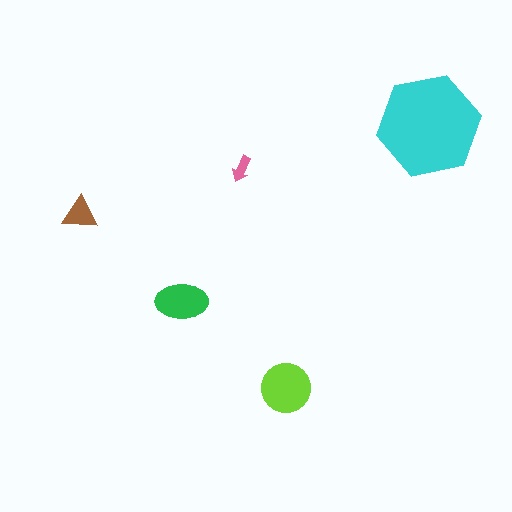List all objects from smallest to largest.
The pink arrow, the brown triangle, the green ellipse, the lime circle, the cyan hexagon.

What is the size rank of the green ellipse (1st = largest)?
3rd.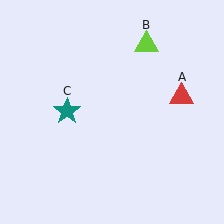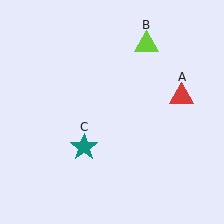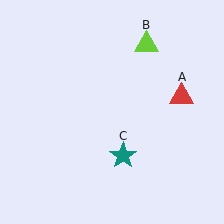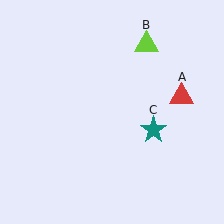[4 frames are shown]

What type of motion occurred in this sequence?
The teal star (object C) rotated counterclockwise around the center of the scene.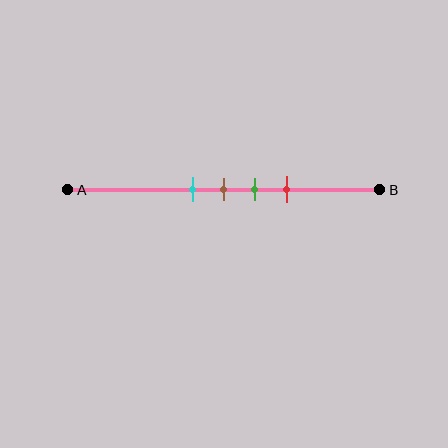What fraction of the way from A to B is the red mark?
The red mark is approximately 70% (0.7) of the way from A to B.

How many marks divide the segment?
There are 4 marks dividing the segment.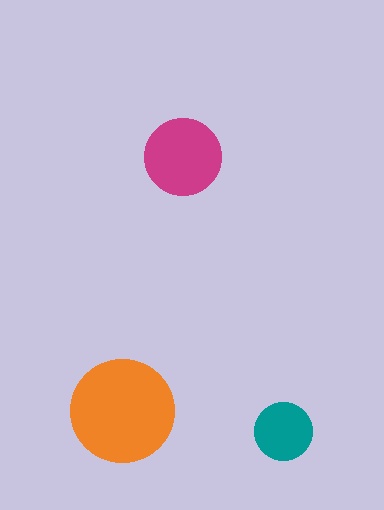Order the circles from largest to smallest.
the orange one, the magenta one, the teal one.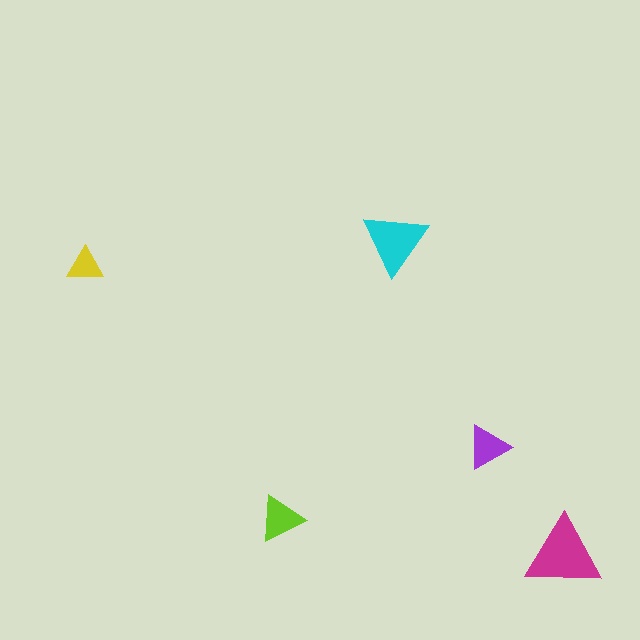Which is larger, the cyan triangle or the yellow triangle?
The cyan one.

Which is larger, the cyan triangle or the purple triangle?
The cyan one.